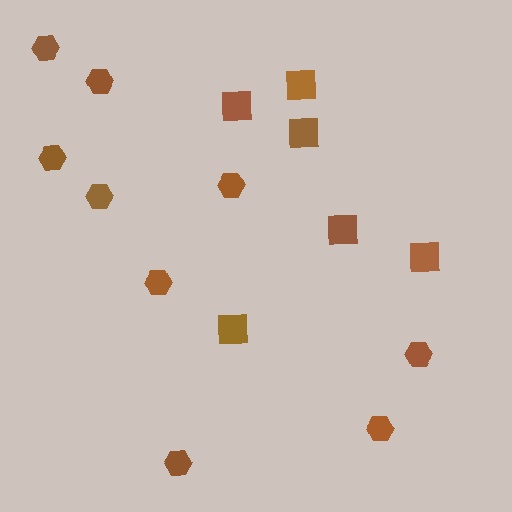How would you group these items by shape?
There are 2 groups: one group of hexagons (9) and one group of squares (6).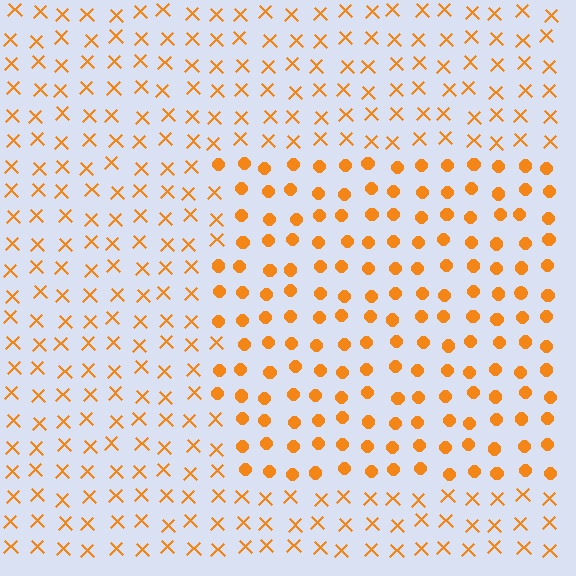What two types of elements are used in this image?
The image uses circles inside the rectangle region and X marks outside it.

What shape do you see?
I see a rectangle.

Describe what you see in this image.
The image is filled with small orange elements arranged in a uniform grid. A rectangle-shaped region contains circles, while the surrounding area contains X marks. The boundary is defined purely by the change in element shape.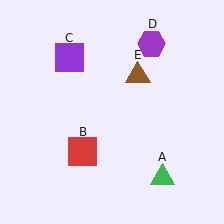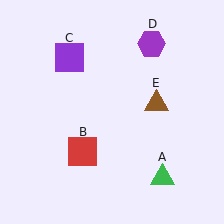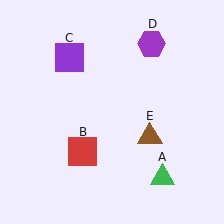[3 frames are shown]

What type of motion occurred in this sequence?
The brown triangle (object E) rotated clockwise around the center of the scene.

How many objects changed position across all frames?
1 object changed position: brown triangle (object E).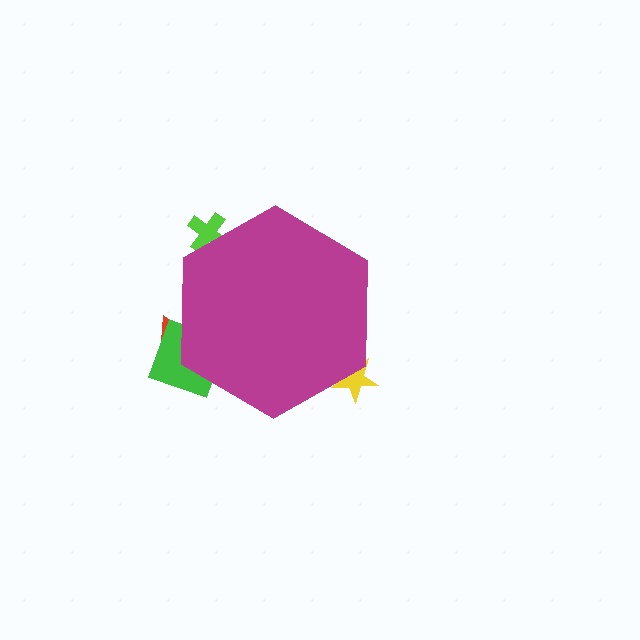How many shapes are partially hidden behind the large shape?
4 shapes are partially hidden.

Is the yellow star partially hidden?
Yes, the yellow star is partially hidden behind the magenta hexagon.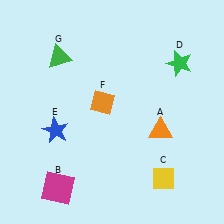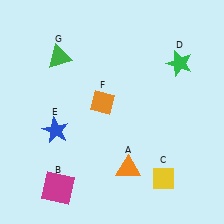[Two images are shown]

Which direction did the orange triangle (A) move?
The orange triangle (A) moved down.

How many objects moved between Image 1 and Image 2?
1 object moved between the two images.